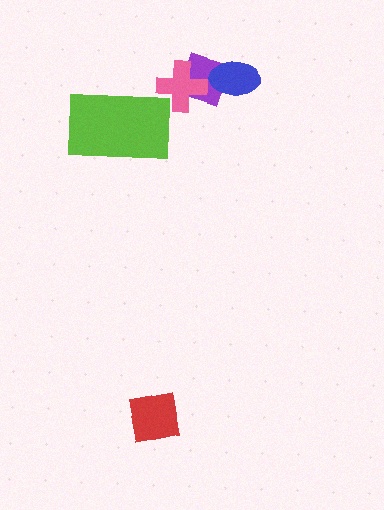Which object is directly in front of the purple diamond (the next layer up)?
The blue ellipse is directly in front of the purple diamond.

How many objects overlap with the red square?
0 objects overlap with the red square.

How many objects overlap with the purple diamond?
2 objects overlap with the purple diamond.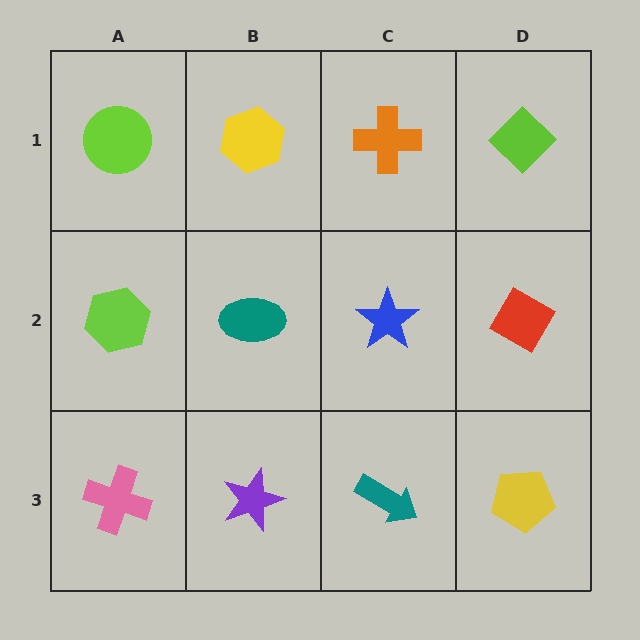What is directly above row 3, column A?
A lime hexagon.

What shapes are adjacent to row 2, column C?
An orange cross (row 1, column C), a teal arrow (row 3, column C), a teal ellipse (row 2, column B), a red diamond (row 2, column D).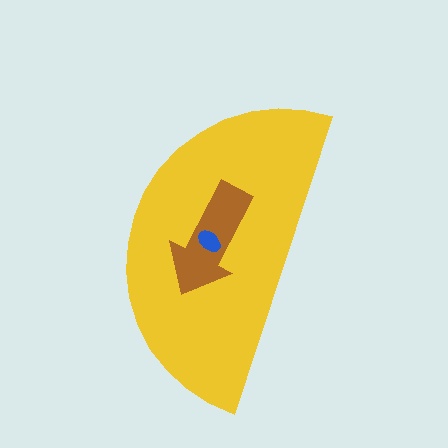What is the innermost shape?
The blue ellipse.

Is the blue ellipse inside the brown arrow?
Yes.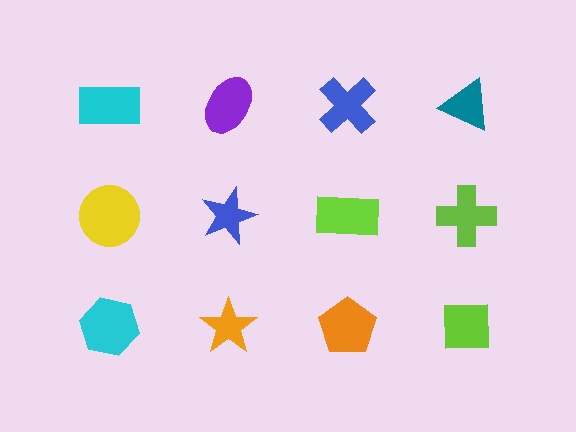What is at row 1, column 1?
A cyan rectangle.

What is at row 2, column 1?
A yellow circle.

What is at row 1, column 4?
A teal triangle.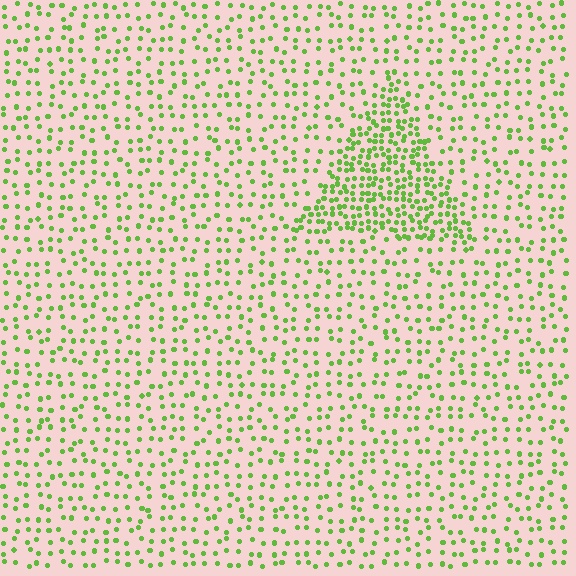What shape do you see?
I see a triangle.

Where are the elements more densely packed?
The elements are more densely packed inside the triangle boundary.